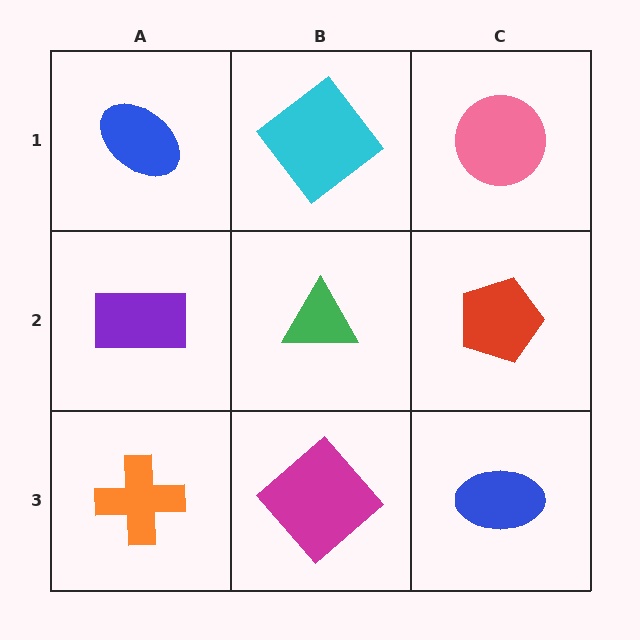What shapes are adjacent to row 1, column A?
A purple rectangle (row 2, column A), a cyan diamond (row 1, column B).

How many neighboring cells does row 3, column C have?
2.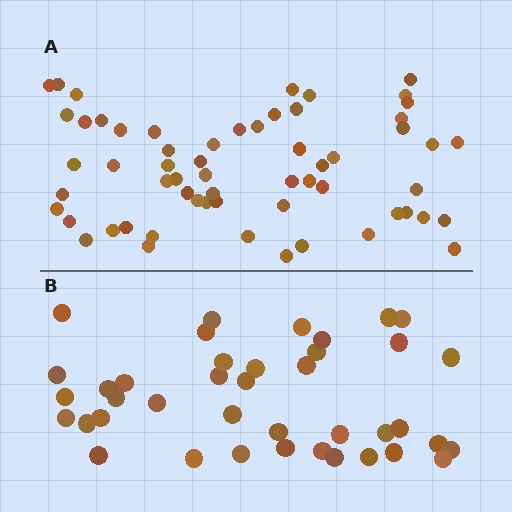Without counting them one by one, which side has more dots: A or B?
Region A (the top region) has more dots.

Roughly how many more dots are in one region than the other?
Region A has approximately 20 more dots than region B.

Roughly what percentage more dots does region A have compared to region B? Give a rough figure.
About 50% more.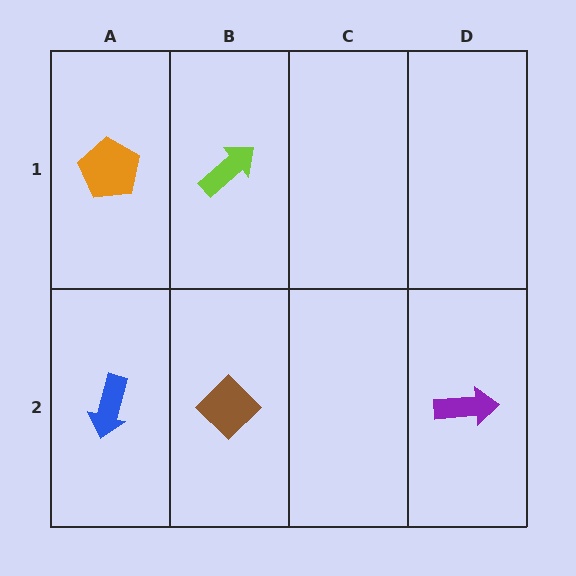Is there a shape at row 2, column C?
No, that cell is empty.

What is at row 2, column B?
A brown diamond.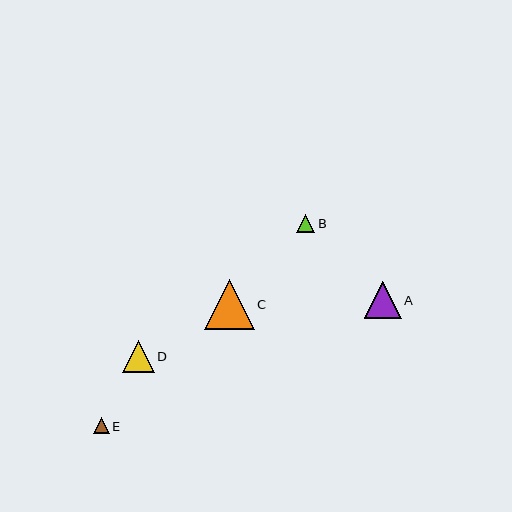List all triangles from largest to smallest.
From largest to smallest: C, A, D, B, E.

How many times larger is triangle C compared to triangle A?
Triangle C is approximately 1.4 times the size of triangle A.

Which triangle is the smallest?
Triangle E is the smallest with a size of approximately 16 pixels.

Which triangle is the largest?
Triangle C is the largest with a size of approximately 50 pixels.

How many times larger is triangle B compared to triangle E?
Triangle B is approximately 1.1 times the size of triangle E.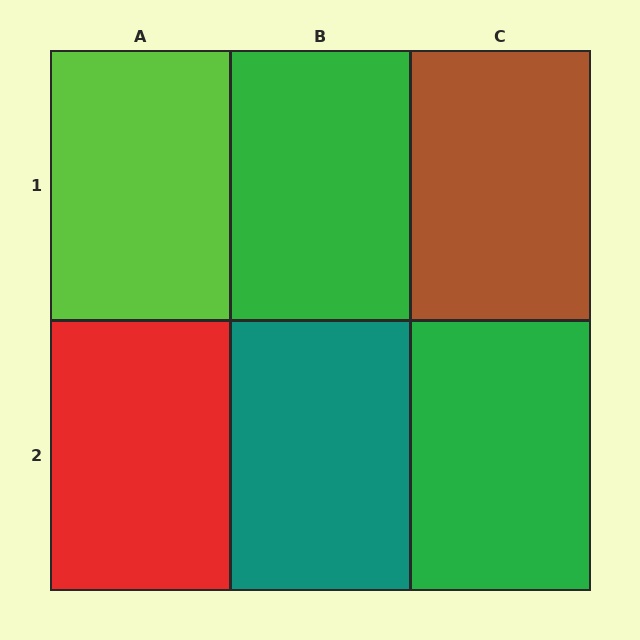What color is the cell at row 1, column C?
Brown.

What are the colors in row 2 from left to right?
Red, teal, green.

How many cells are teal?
1 cell is teal.